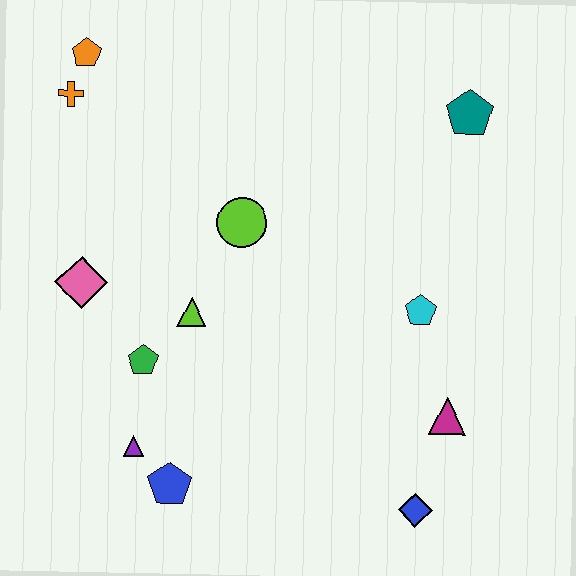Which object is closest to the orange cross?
The orange pentagon is closest to the orange cross.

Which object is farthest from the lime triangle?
The teal pentagon is farthest from the lime triangle.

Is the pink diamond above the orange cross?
No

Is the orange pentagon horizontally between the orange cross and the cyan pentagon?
Yes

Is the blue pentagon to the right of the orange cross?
Yes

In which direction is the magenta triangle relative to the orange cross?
The magenta triangle is to the right of the orange cross.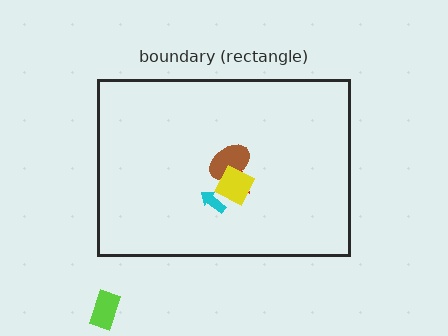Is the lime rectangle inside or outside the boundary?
Outside.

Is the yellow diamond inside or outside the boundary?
Inside.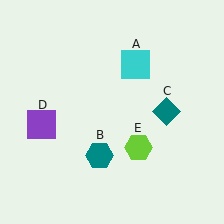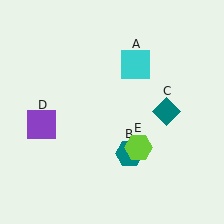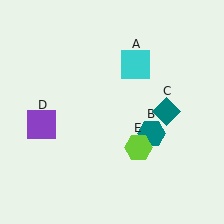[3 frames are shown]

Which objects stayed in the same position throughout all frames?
Cyan square (object A) and teal diamond (object C) and purple square (object D) and lime hexagon (object E) remained stationary.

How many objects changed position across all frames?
1 object changed position: teal hexagon (object B).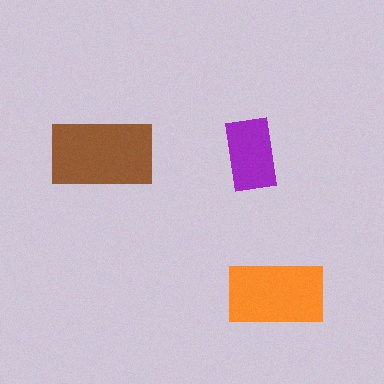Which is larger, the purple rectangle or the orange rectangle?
The orange one.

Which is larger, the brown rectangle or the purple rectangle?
The brown one.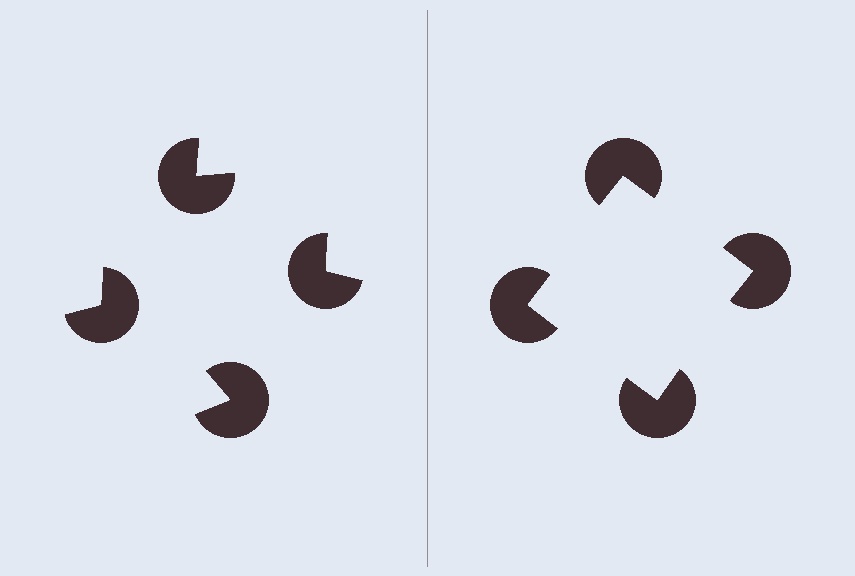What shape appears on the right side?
An illusory square.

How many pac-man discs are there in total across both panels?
8 — 4 on each side.